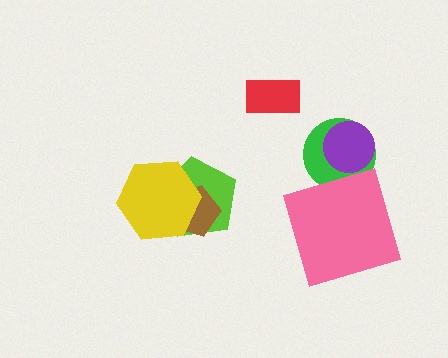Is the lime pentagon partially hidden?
Yes, it is partially covered by another shape.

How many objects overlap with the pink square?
1 object overlaps with the pink square.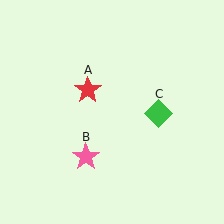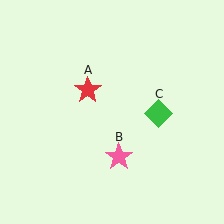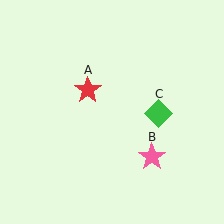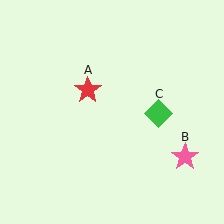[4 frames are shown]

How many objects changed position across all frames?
1 object changed position: pink star (object B).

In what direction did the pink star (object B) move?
The pink star (object B) moved right.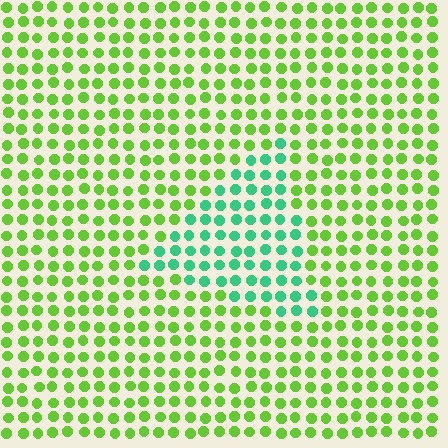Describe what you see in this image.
The image is filled with small lime elements in a uniform arrangement. A triangle-shaped region is visible where the elements are tinted to a slightly different hue, forming a subtle color boundary.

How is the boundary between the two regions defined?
The boundary is defined purely by a slight shift in hue (about 50 degrees). Spacing, size, and orientation are identical on both sides.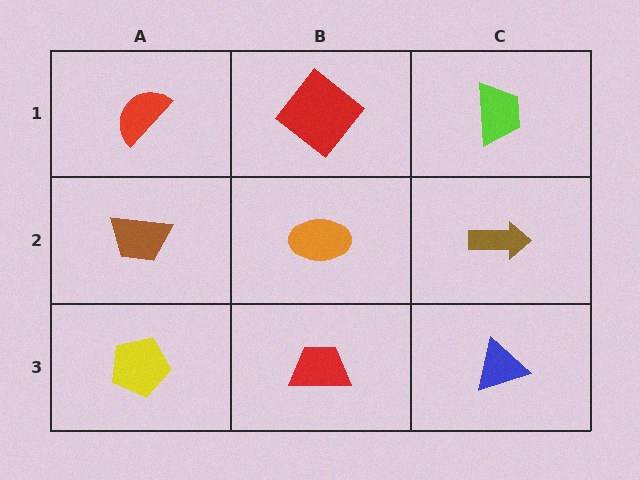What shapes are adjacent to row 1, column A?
A brown trapezoid (row 2, column A), a red diamond (row 1, column B).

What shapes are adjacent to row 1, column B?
An orange ellipse (row 2, column B), a red semicircle (row 1, column A), a lime trapezoid (row 1, column C).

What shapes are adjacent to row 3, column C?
A brown arrow (row 2, column C), a red trapezoid (row 3, column B).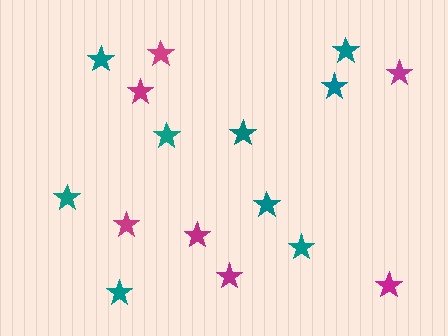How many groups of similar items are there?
There are 2 groups: one group of teal stars (9) and one group of magenta stars (7).